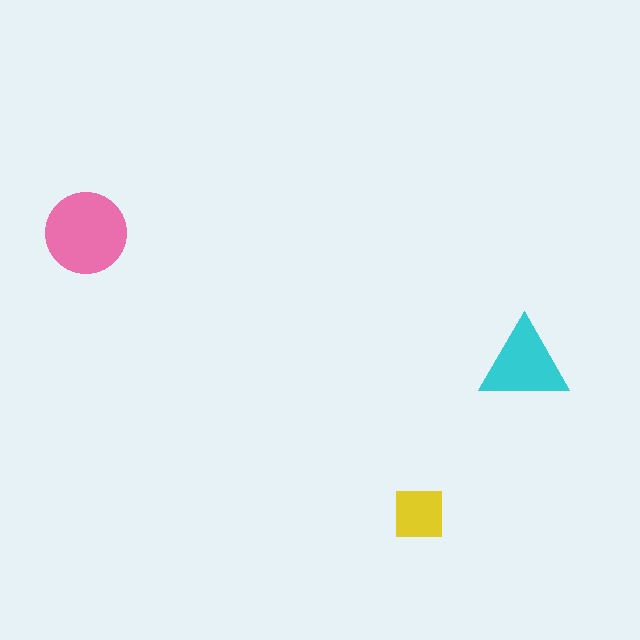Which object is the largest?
The pink circle.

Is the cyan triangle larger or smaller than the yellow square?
Larger.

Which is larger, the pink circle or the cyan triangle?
The pink circle.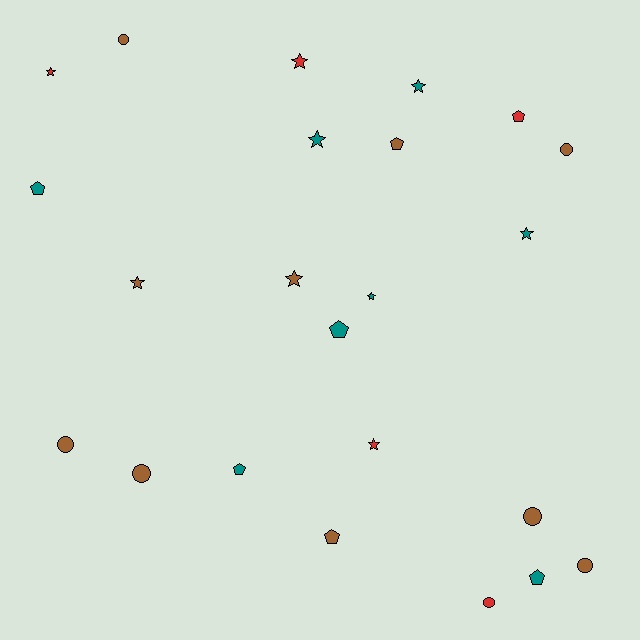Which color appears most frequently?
Brown, with 10 objects.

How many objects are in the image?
There are 23 objects.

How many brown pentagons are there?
There are 2 brown pentagons.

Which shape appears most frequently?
Star, with 9 objects.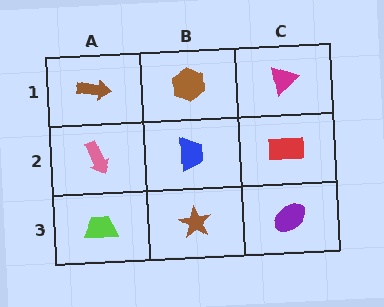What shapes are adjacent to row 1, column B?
A blue trapezoid (row 2, column B), a brown arrow (row 1, column A), a magenta triangle (row 1, column C).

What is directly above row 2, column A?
A brown arrow.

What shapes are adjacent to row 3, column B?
A blue trapezoid (row 2, column B), a lime trapezoid (row 3, column A), a purple ellipse (row 3, column C).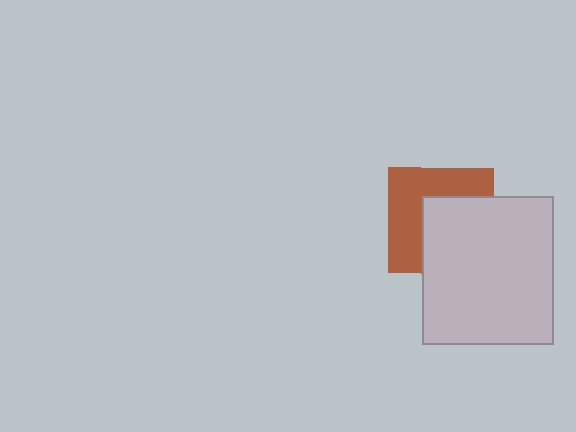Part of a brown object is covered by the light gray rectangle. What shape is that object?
It is a square.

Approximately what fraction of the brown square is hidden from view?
Roughly 50% of the brown square is hidden behind the light gray rectangle.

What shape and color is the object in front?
The object in front is a light gray rectangle.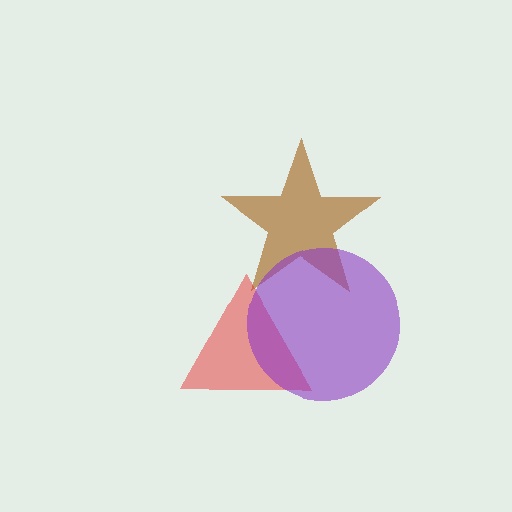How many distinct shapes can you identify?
There are 3 distinct shapes: a brown star, a red triangle, a purple circle.